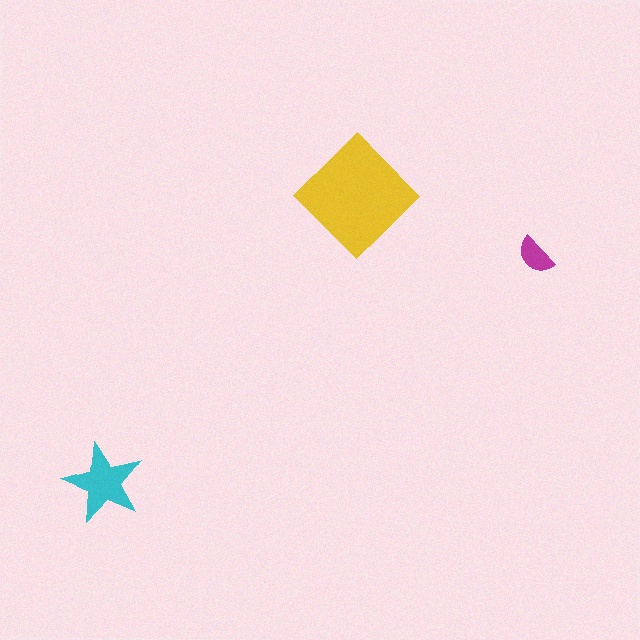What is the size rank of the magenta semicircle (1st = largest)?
3rd.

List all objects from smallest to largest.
The magenta semicircle, the cyan star, the yellow diamond.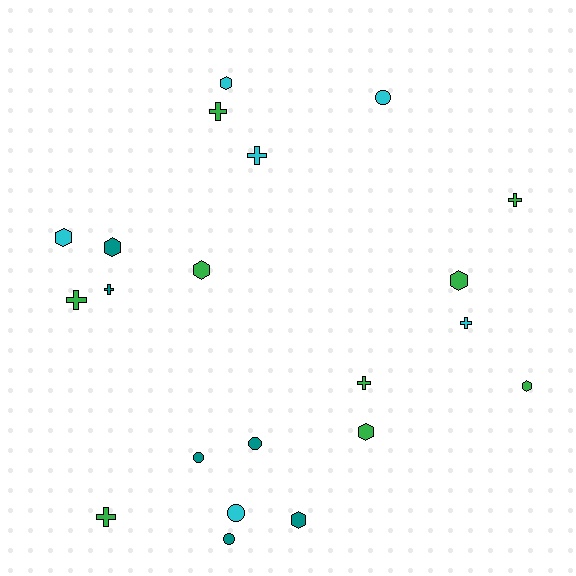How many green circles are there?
There are no green circles.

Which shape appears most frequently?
Hexagon, with 8 objects.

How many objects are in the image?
There are 21 objects.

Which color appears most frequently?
Green, with 9 objects.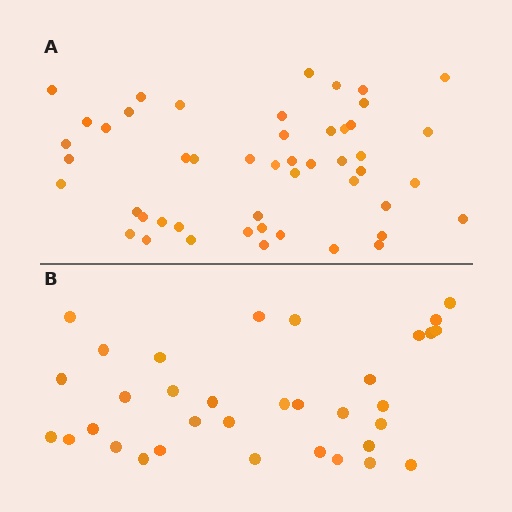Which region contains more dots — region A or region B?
Region A (the top region) has more dots.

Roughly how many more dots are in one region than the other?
Region A has approximately 15 more dots than region B.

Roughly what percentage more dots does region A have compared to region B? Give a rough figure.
About 45% more.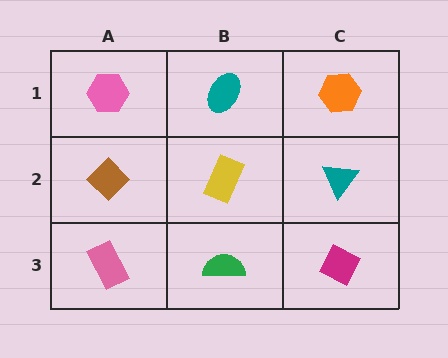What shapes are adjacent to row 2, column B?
A teal ellipse (row 1, column B), a green semicircle (row 3, column B), a brown diamond (row 2, column A), a teal triangle (row 2, column C).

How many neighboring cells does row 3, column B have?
3.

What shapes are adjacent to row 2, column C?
An orange hexagon (row 1, column C), a magenta diamond (row 3, column C), a yellow rectangle (row 2, column B).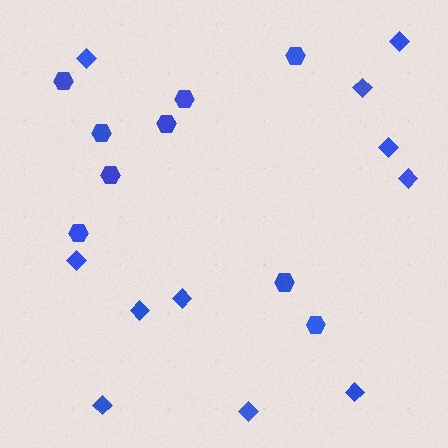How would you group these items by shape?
There are 2 groups: one group of diamonds (11) and one group of hexagons (9).